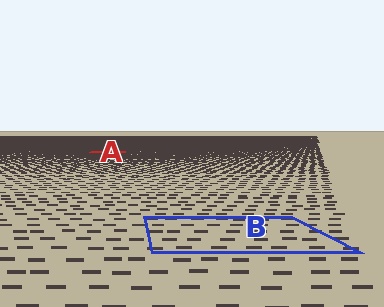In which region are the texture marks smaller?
The texture marks are smaller in region A, because it is farther away.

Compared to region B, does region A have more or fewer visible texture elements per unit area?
Region A has more texture elements per unit area — they are packed more densely because it is farther away.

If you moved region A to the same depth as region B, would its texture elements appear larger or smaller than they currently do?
They would appear larger. At a closer depth, the same texture elements are projected at a bigger on-screen size.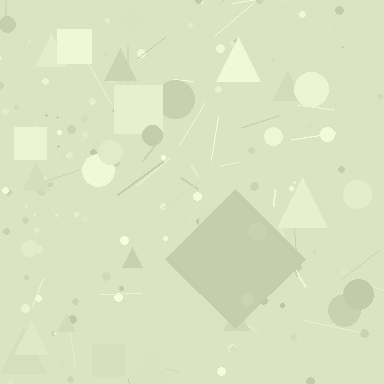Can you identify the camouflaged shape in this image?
The camouflaged shape is a diamond.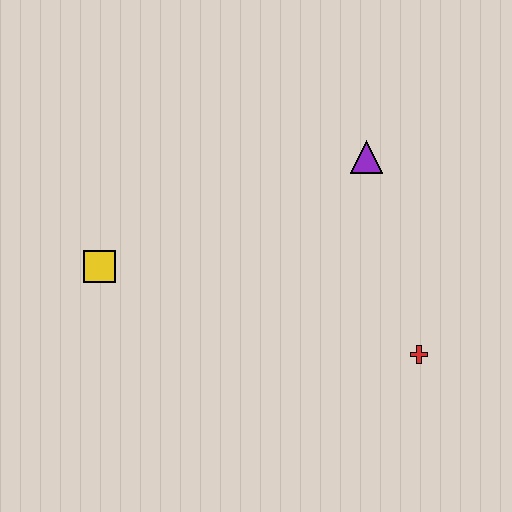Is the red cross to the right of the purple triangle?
Yes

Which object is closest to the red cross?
The purple triangle is closest to the red cross.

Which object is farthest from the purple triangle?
The yellow square is farthest from the purple triangle.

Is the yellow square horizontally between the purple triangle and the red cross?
No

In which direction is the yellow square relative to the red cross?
The yellow square is to the left of the red cross.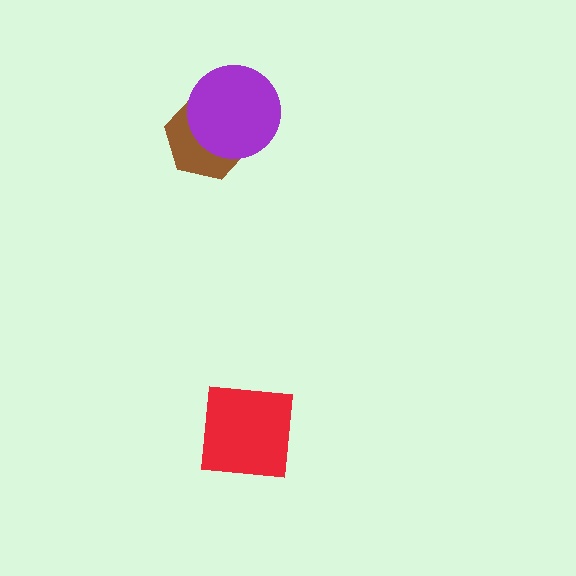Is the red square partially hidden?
No, no other shape covers it.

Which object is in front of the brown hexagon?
The purple circle is in front of the brown hexagon.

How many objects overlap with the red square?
0 objects overlap with the red square.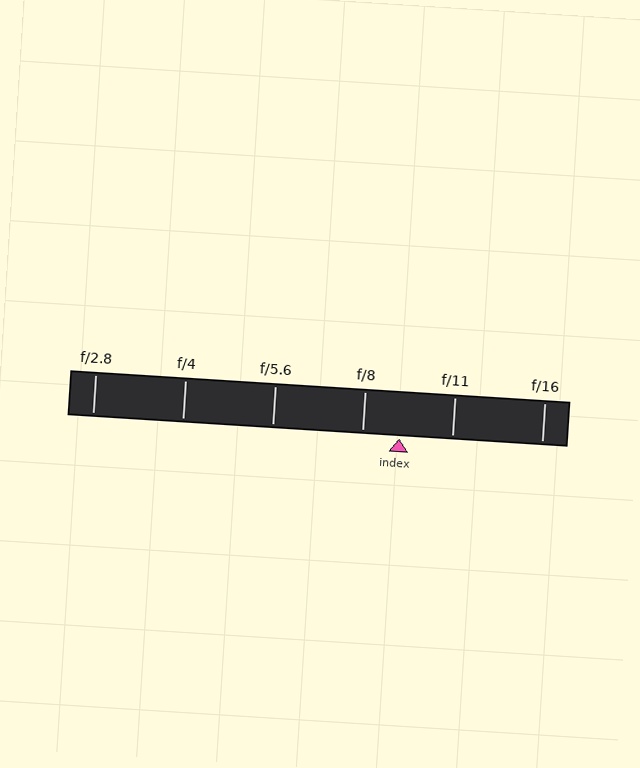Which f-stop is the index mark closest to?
The index mark is closest to f/8.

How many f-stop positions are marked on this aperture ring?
There are 6 f-stop positions marked.